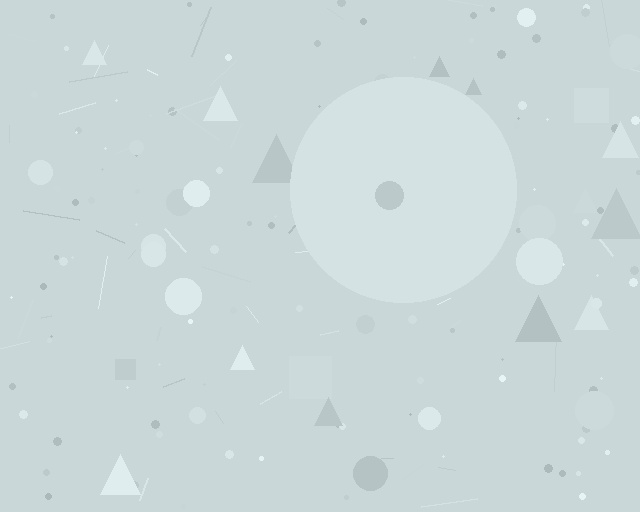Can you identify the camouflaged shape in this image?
The camouflaged shape is a circle.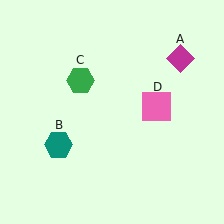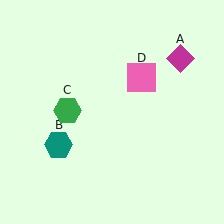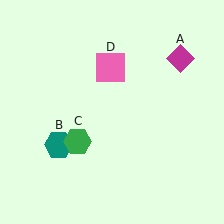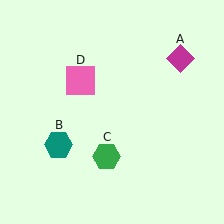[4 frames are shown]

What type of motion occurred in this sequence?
The green hexagon (object C), pink square (object D) rotated counterclockwise around the center of the scene.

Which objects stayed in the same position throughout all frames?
Magenta diamond (object A) and teal hexagon (object B) remained stationary.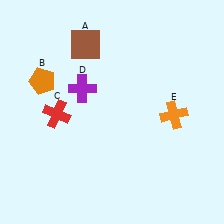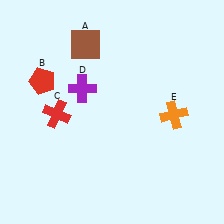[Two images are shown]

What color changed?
The pentagon (B) changed from orange in Image 1 to red in Image 2.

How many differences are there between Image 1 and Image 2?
There is 1 difference between the two images.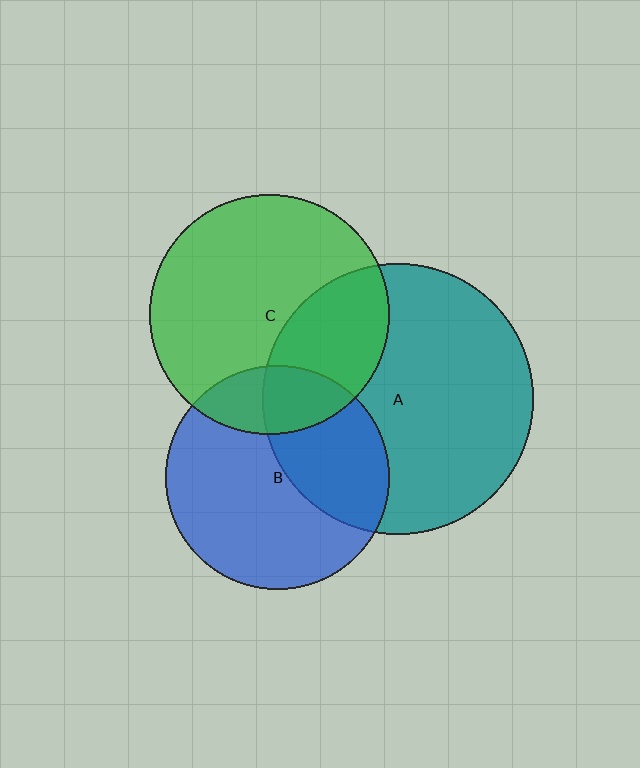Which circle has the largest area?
Circle A (teal).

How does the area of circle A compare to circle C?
Approximately 1.3 times.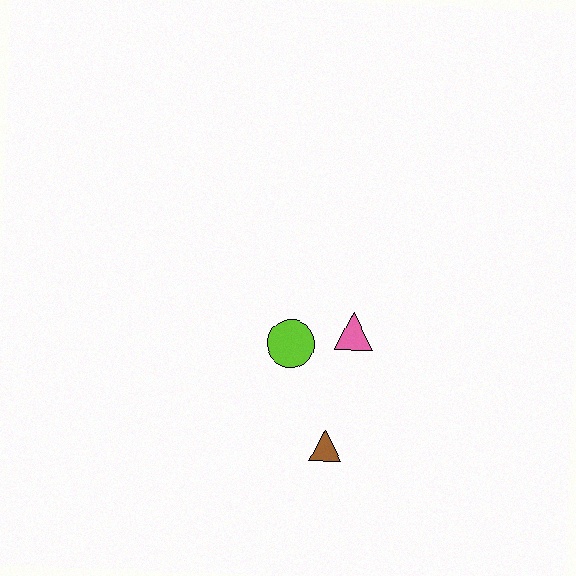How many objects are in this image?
There are 3 objects.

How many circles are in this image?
There is 1 circle.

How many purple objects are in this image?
There are no purple objects.